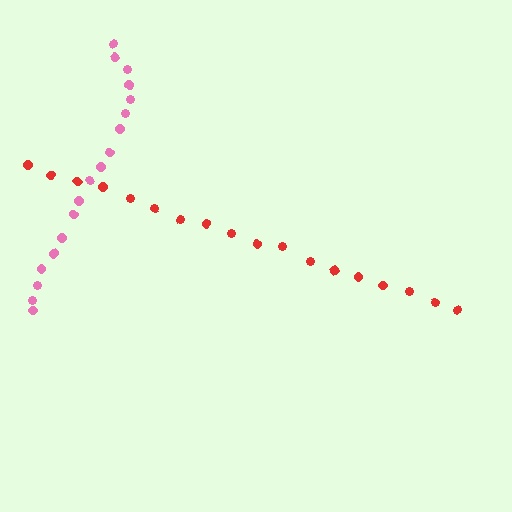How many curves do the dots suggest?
There are 2 distinct paths.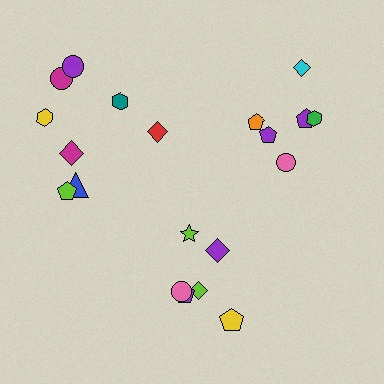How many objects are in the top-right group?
There are 6 objects.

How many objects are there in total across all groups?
There are 20 objects.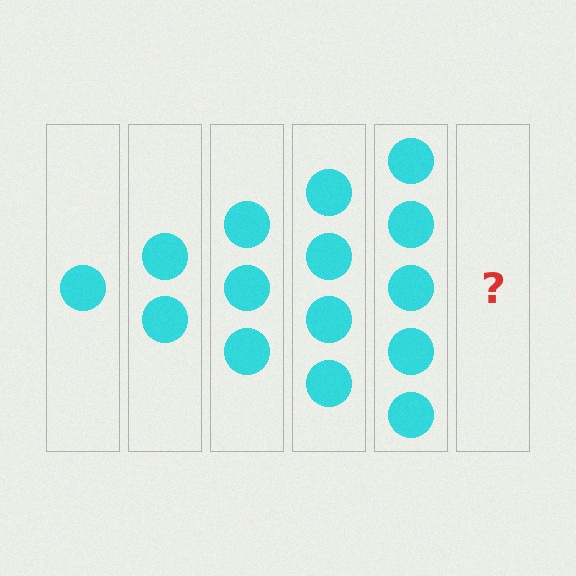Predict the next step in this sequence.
The next step is 6 circles.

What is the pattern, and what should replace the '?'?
The pattern is that each step adds one more circle. The '?' should be 6 circles.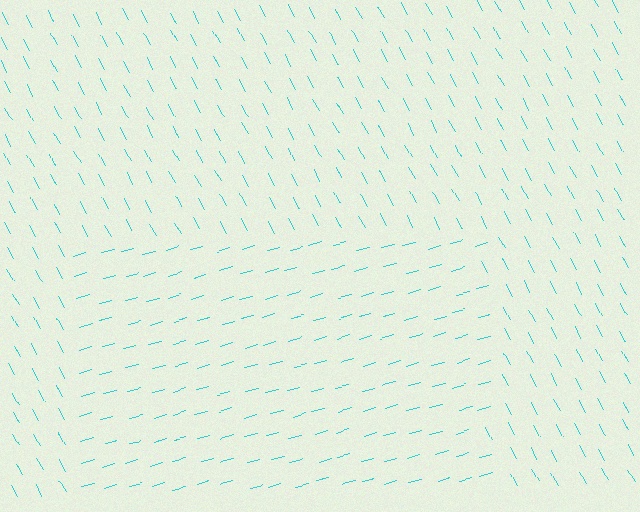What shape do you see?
I see a rectangle.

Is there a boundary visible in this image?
Yes, there is a texture boundary formed by a change in line orientation.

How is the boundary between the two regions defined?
The boundary is defined purely by a change in line orientation (approximately 78 degrees difference). All lines are the same color and thickness.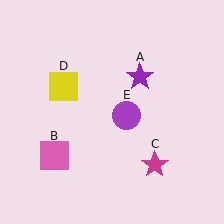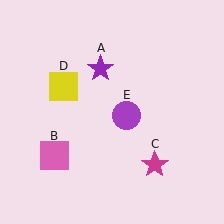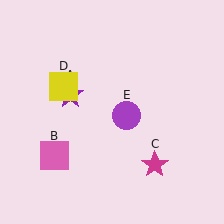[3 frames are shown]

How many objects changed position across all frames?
1 object changed position: purple star (object A).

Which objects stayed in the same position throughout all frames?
Pink square (object B) and magenta star (object C) and yellow square (object D) and purple circle (object E) remained stationary.